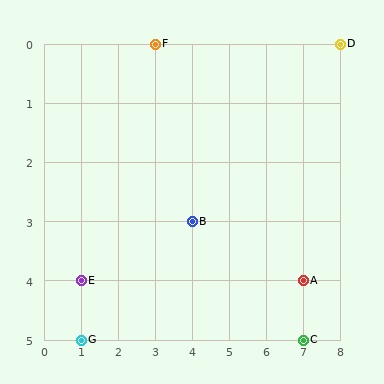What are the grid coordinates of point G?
Point G is at grid coordinates (1, 5).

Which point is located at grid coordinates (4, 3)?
Point B is at (4, 3).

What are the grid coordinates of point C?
Point C is at grid coordinates (7, 5).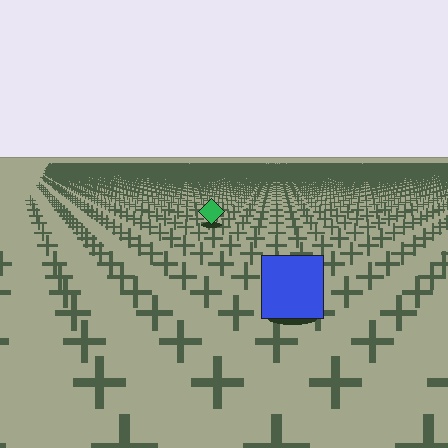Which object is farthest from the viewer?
The green diamond is farthest from the viewer. It appears smaller and the ground texture around it is denser.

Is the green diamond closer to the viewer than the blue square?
No. The blue square is closer — you can tell from the texture gradient: the ground texture is coarser near it.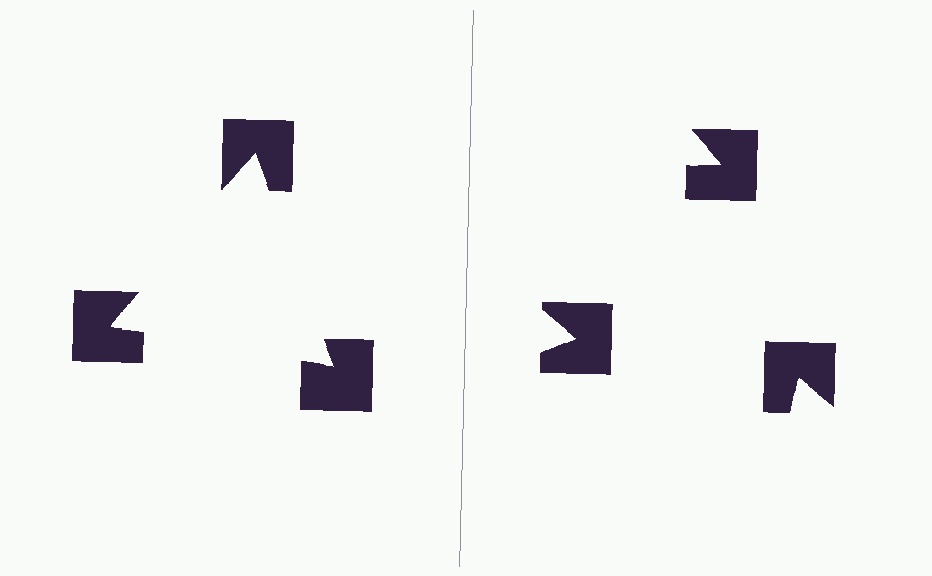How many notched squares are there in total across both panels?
6 — 3 on each side.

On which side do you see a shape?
An illusory triangle appears on the left side. On the right side the wedge cuts are rotated, so no coherent shape forms.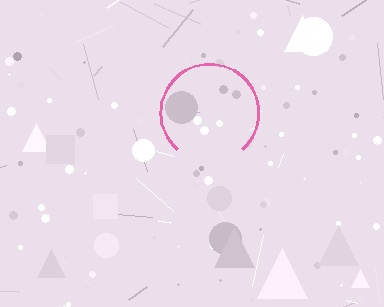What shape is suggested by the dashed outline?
The dashed outline suggests a circle.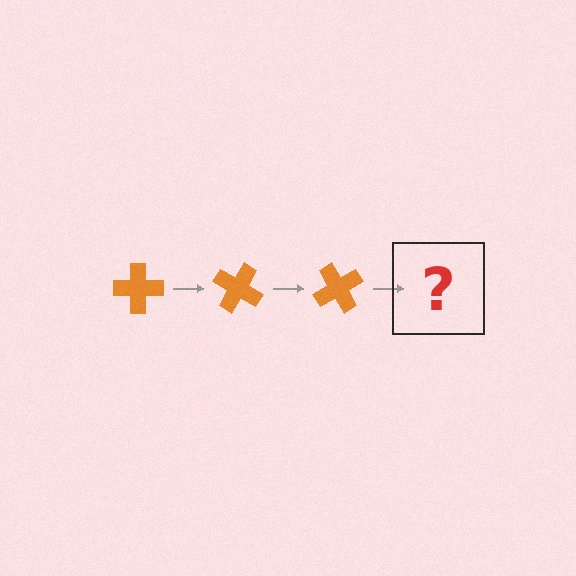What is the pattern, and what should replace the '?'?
The pattern is that the cross rotates 30 degrees each step. The '?' should be an orange cross rotated 90 degrees.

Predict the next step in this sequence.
The next step is an orange cross rotated 90 degrees.